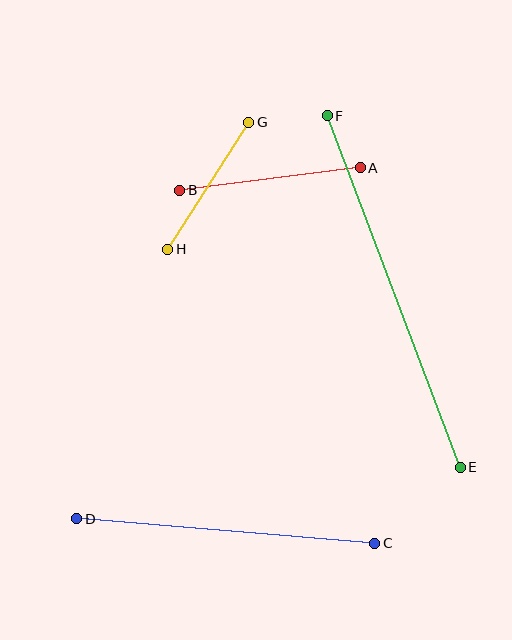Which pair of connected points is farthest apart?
Points E and F are farthest apart.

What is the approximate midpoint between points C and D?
The midpoint is at approximately (226, 531) pixels.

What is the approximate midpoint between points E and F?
The midpoint is at approximately (394, 291) pixels.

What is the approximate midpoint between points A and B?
The midpoint is at approximately (270, 179) pixels.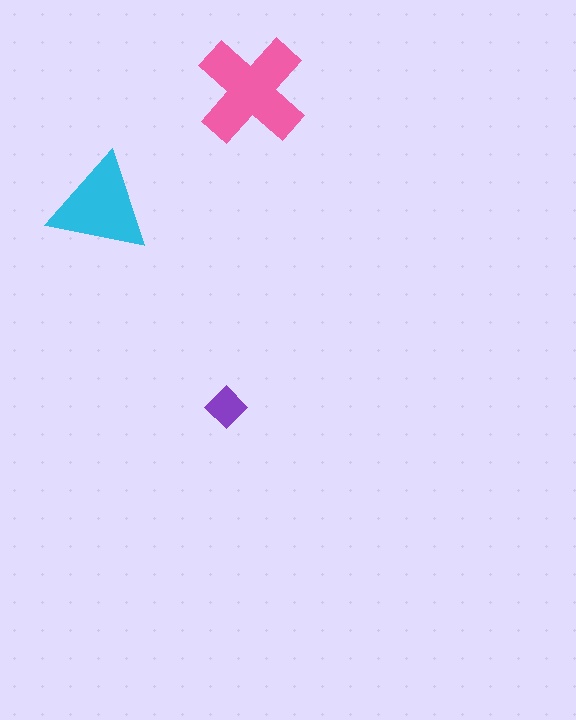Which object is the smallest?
The purple diamond.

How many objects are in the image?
There are 3 objects in the image.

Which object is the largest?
The pink cross.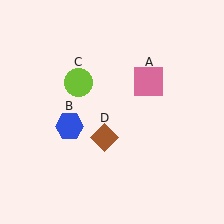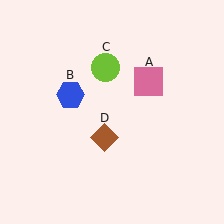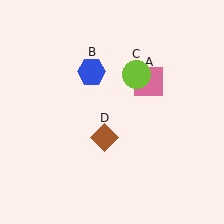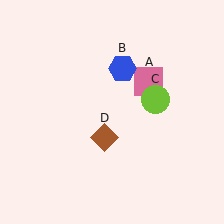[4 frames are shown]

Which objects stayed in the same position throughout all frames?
Pink square (object A) and brown diamond (object D) remained stationary.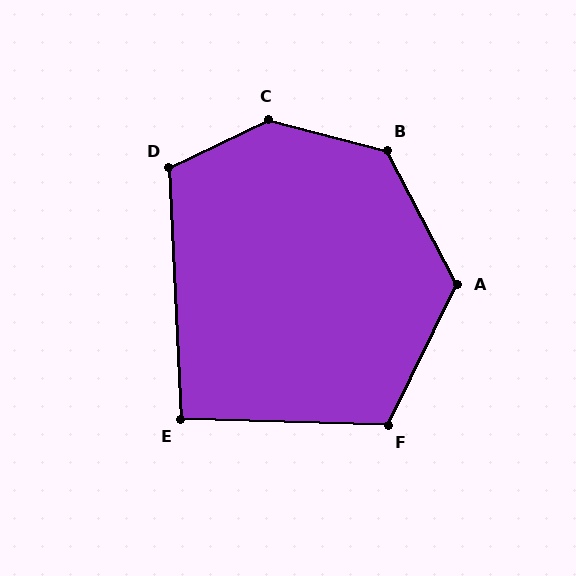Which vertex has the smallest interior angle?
E, at approximately 94 degrees.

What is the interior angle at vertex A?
Approximately 126 degrees (obtuse).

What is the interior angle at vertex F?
Approximately 115 degrees (obtuse).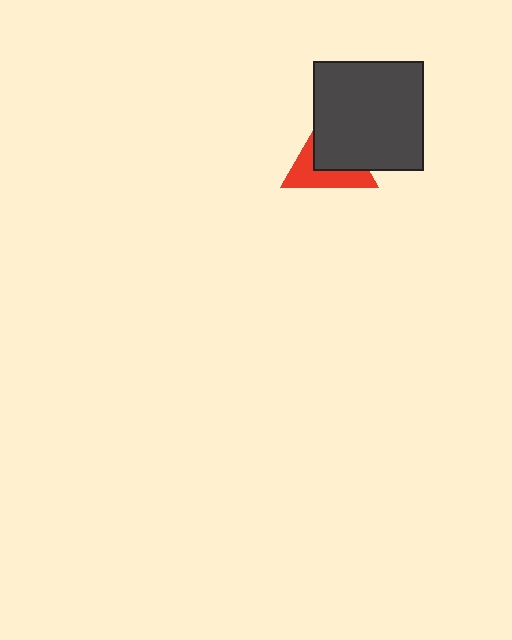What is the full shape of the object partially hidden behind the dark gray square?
The partially hidden object is a red triangle.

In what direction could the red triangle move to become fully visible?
The red triangle could move toward the lower-left. That would shift it out from behind the dark gray square entirely.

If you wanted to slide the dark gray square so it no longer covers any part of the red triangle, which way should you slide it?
Slide it toward the upper-right — that is the most direct way to separate the two shapes.